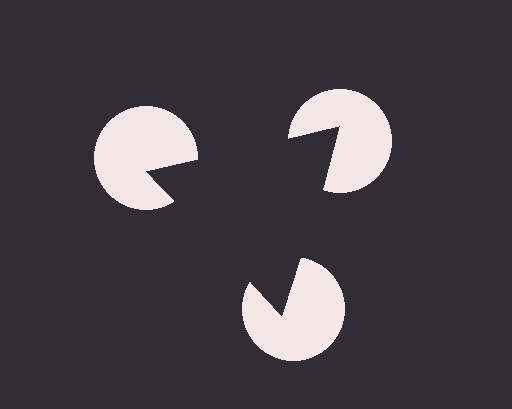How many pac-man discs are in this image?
There are 3 — one at each vertex of the illusory triangle.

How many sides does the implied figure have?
3 sides.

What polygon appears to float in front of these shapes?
An illusory triangle — its edges are inferred from the aligned wedge cuts in the pac-man discs, not physically drawn.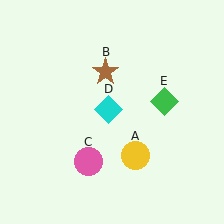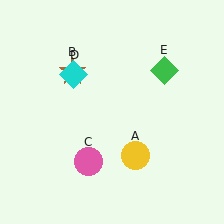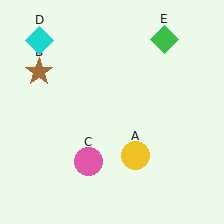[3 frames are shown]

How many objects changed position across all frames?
3 objects changed position: brown star (object B), cyan diamond (object D), green diamond (object E).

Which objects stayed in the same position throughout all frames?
Yellow circle (object A) and pink circle (object C) remained stationary.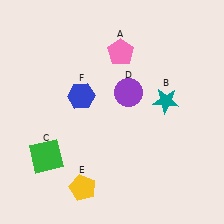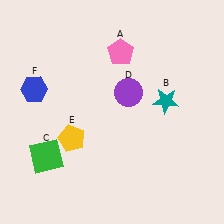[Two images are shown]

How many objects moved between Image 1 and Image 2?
2 objects moved between the two images.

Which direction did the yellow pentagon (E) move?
The yellow pentagon (E) moved up.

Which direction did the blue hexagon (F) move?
The blue hexagon (F) moved left.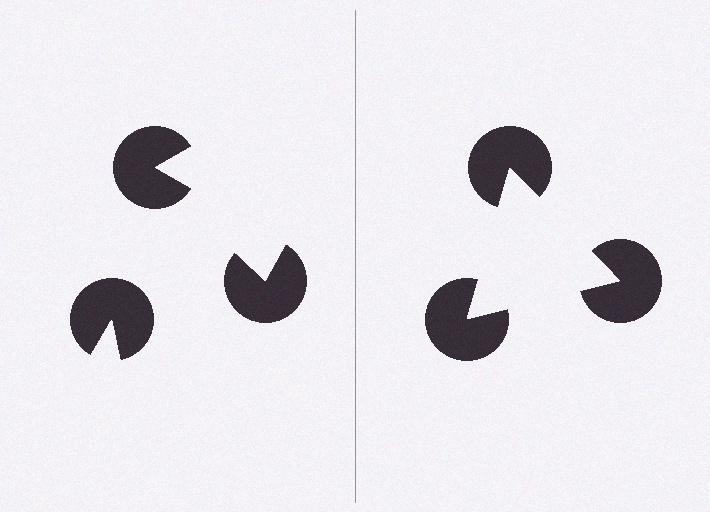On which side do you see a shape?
An illusory triangle appears on the right side. On the left side the wedge cuts are rotated, so no coherent shape forms.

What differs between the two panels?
The pac-man discs are positioned identically on both sides; only the wedge orientations differ. On the right they align to a triangle; on the left they are misaligned.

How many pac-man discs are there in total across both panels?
6 — 3 on each side.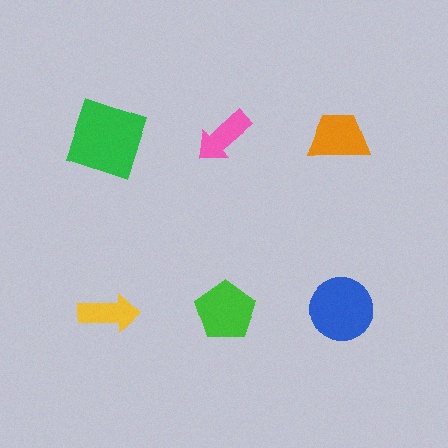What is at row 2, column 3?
A blue circle.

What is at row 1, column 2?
A pink arrow.